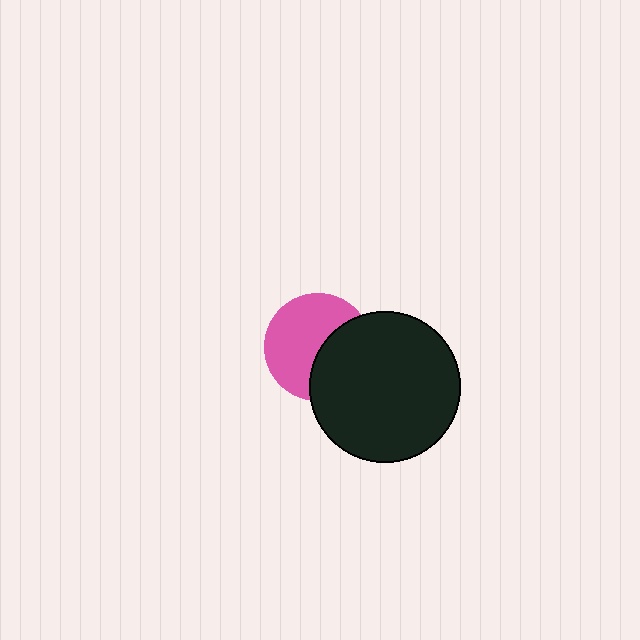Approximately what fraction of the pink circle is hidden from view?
Roughly 40% of the pink circle is hidden behind the black circle.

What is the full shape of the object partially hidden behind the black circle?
The partially hidden object is a pink circle.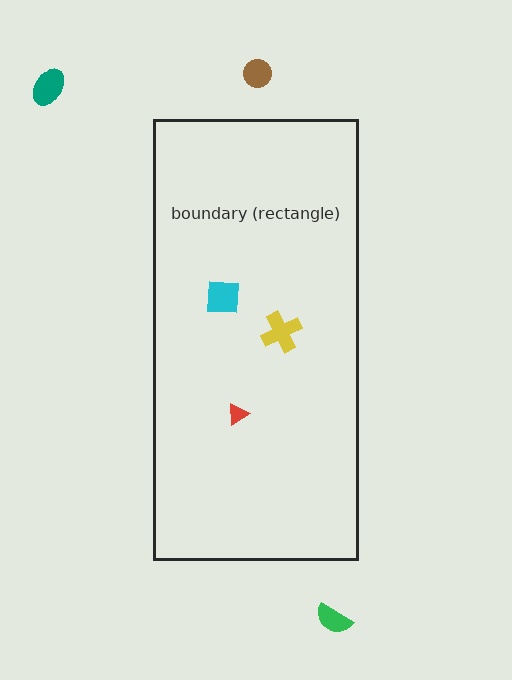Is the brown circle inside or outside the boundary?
Outside.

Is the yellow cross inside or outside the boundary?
Inside.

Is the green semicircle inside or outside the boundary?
Outside.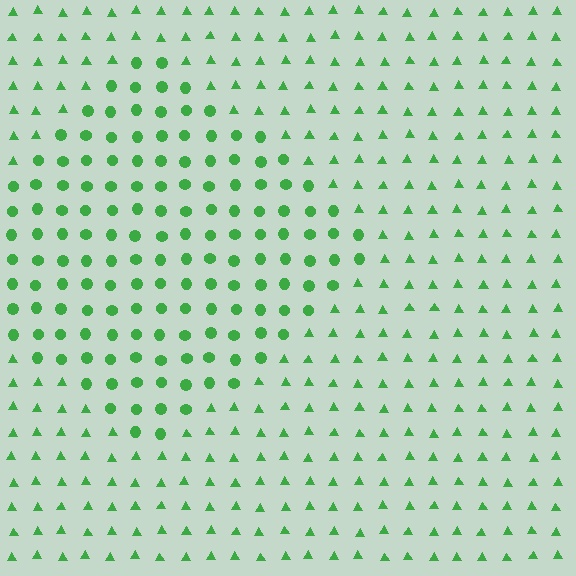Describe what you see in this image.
The image is filled with small green elements arranged in a uniform grid. A diamond-shaped region contains circles, while the surrounding area contains triangles. The boundary is defined purely by the change in element shape.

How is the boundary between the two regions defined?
The boundary is defined by a change in element shape: circles inside vs. triangles outside. All elements share the same color and spacing.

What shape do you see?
I see a diamond.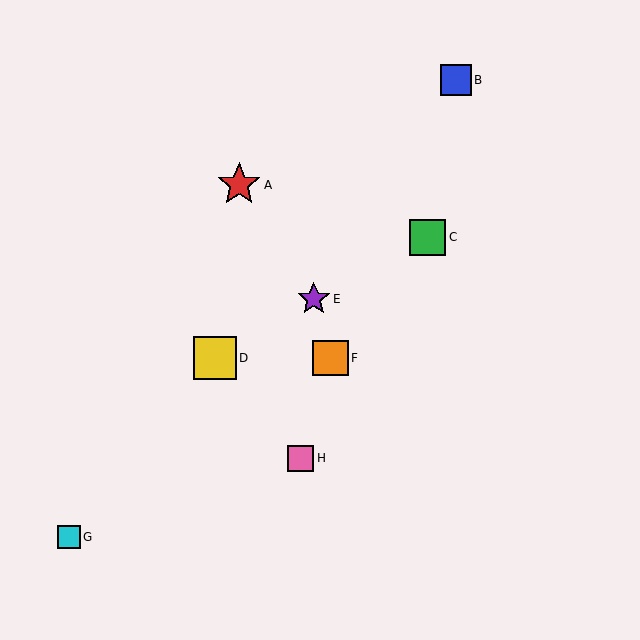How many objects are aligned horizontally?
2 objects (D, F) are aligned horizontally.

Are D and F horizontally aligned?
Yes, both are at y≈358.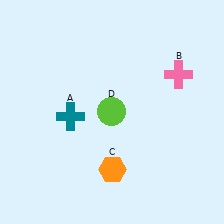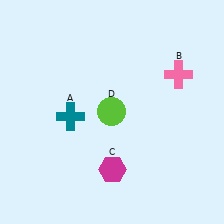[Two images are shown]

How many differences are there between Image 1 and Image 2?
There is 1 difference between the two images.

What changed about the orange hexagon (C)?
In Image 1, C is orange. In Image 2, it changed to magenta.